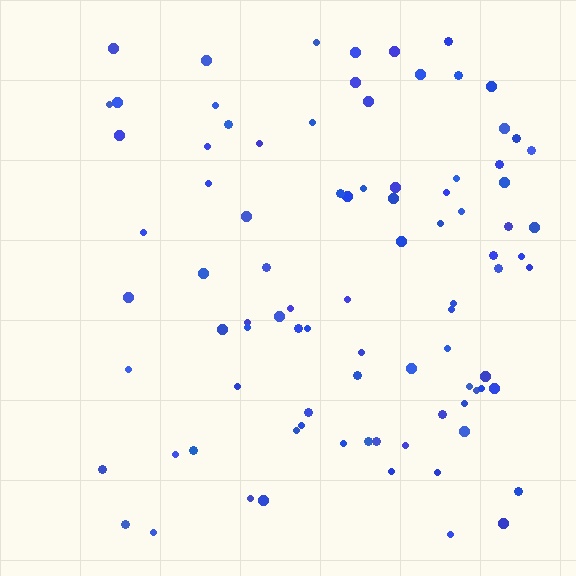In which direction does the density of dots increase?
From left to right, with the right side densest.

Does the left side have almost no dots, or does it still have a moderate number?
Still a moderate number, just noticeably fewer than the right.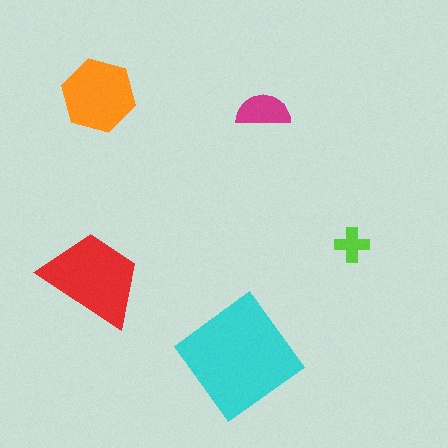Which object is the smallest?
The lime cross.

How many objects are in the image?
There are 5 objects in the image.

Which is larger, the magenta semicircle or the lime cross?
The magenta semicircle.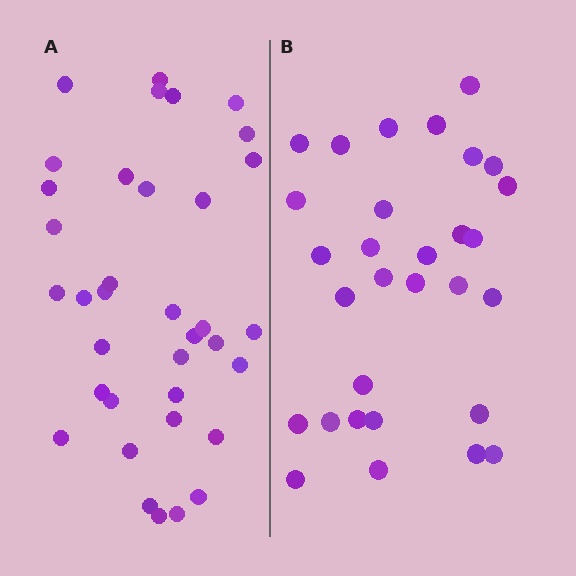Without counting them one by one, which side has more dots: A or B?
Region A (the left region) has more dots.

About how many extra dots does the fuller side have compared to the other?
Region A has about 6 more dots than region B.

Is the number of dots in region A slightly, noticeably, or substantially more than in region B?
Region A has only slightly more — the two regions are fairly close. The ratio is roughly 1.2 to 1.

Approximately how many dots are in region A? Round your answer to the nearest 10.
About 40 dots. (The exact count is 36, which rounds to 40.)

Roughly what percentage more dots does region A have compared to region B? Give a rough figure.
About 20% more.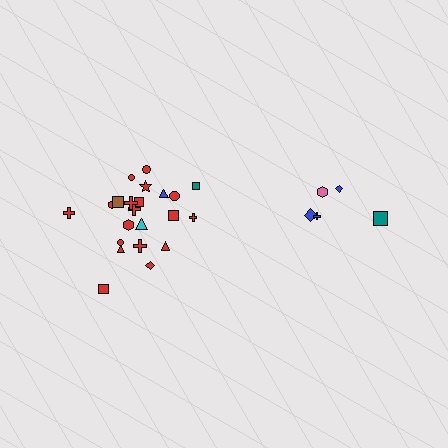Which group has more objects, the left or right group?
The left group.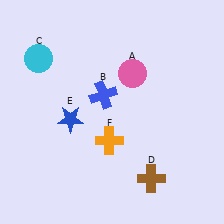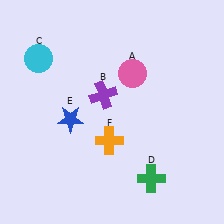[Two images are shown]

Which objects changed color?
B changed from blue to purple. D changed from brown to green.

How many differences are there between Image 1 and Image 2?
There are 2 differences between the two images.